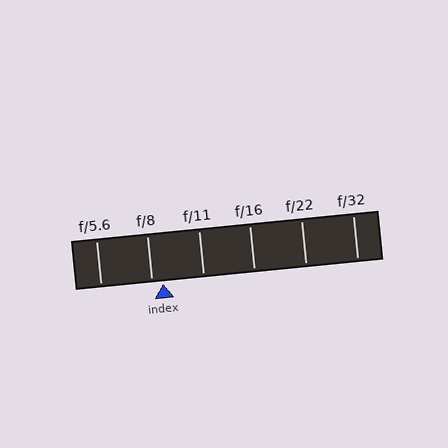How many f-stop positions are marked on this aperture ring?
There are 6 f-stop positions marked.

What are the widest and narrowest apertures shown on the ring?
The widest aperture shown is f/5.6 and the narrowest is f/32.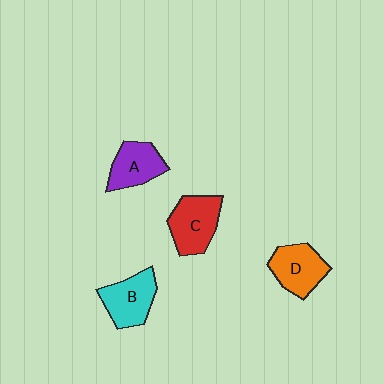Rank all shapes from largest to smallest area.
From largest to smallest: C (red), B (cyan), D (orange), A (purple).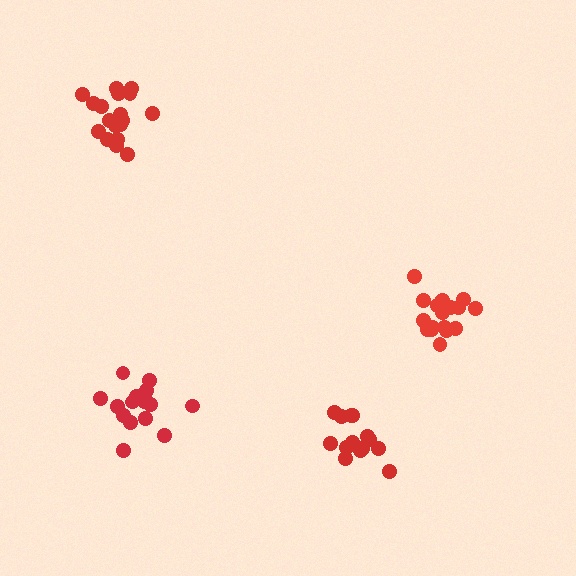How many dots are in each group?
Group 1: 18 dots, Group 2: 16 dots, Group 3: 18 dots, Group 4: 14 dots (66 total).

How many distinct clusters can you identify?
There are 4 distinct clusters.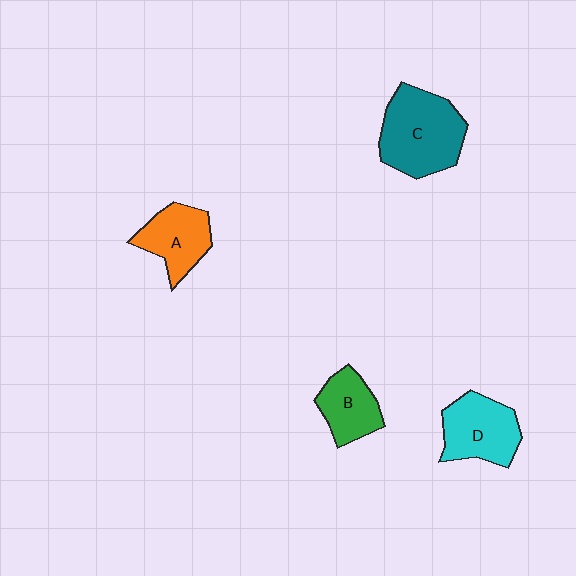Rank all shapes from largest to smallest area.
From largest to smallest: C (teal), D (cyan), A (orange), B (green).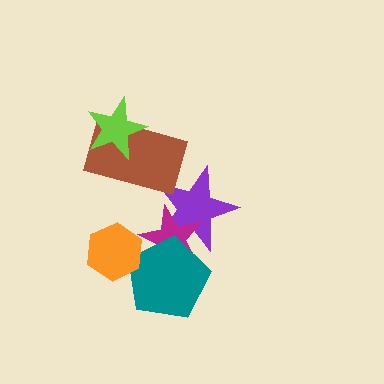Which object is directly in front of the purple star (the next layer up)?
The magenta star is directly in front of the purple star.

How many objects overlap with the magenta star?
2 objects overlap with the magenta star.